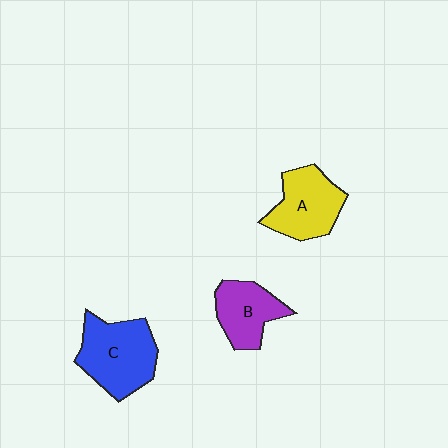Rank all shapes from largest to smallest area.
From largest to smallest: C (blue), A (yellow), B (purple).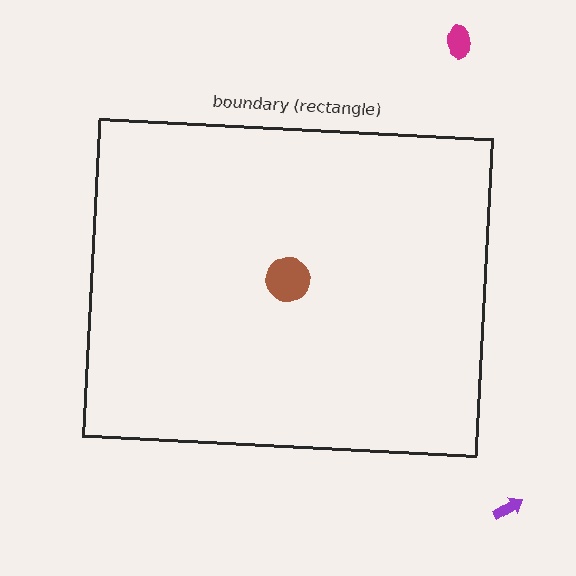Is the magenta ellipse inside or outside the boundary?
Outside.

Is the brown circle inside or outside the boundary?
Inside.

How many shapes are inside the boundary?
1 inside, 2 outside.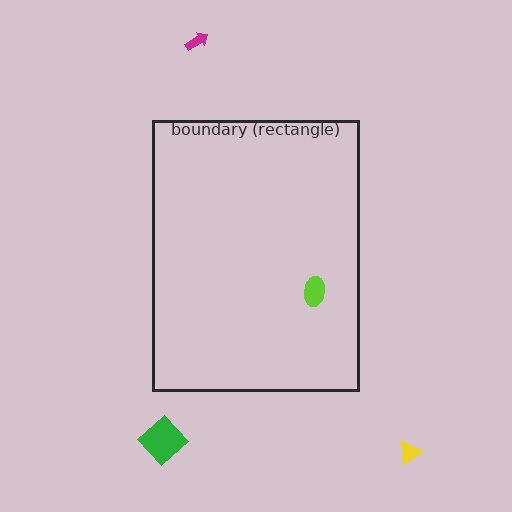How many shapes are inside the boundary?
1 inside, 3 outside.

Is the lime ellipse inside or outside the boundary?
Inside.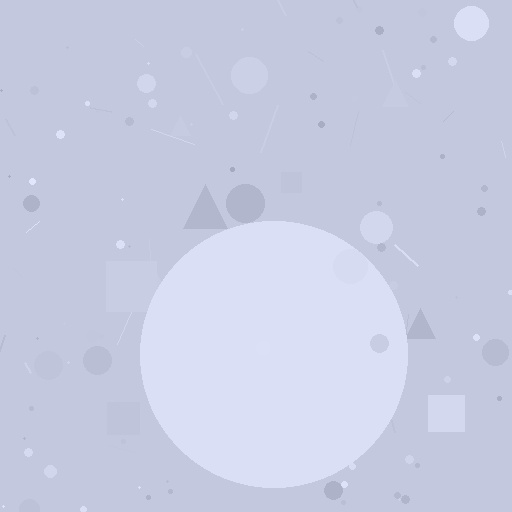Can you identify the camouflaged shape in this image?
The camouflaged shape is a circle.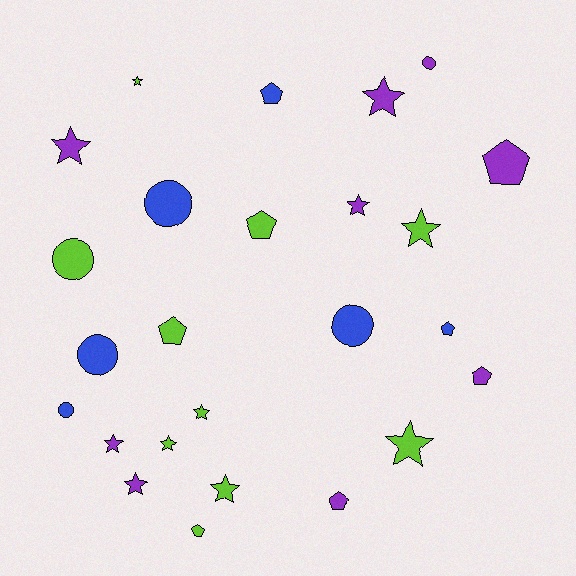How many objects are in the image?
There are 25 objects.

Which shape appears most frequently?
Star, with 11 objects.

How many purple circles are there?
There is 1 purple circle.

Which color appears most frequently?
Lime, with 10 objects.